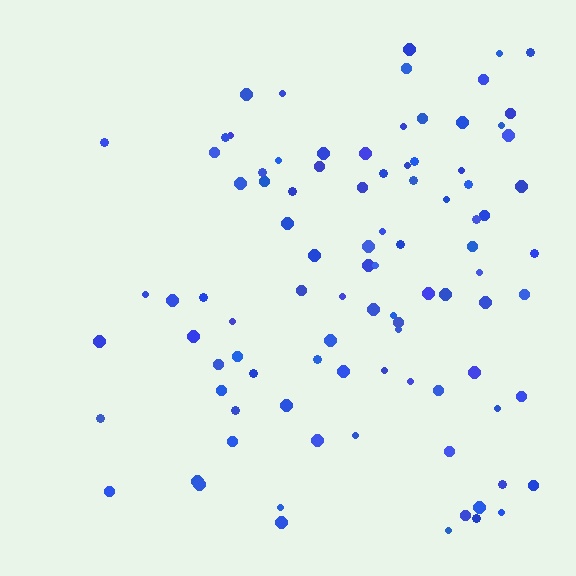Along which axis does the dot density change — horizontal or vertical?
Horizontal.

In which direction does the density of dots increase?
From left to right, with the right side densest.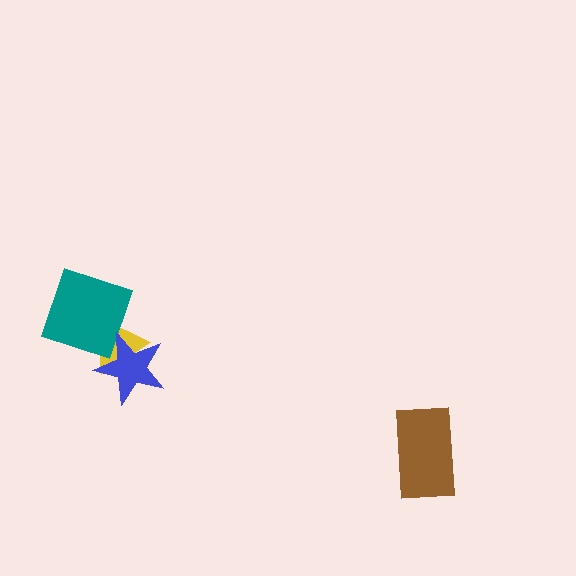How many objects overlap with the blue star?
1 object overlaps with the blue star.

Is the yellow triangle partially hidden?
Yes, it is partially covered by another shape.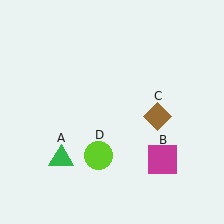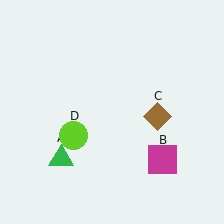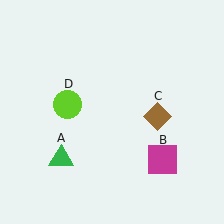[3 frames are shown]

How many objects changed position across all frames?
1 object changed position: lime circle (object D).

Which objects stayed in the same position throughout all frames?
Green triangle (object A) and magenta square (object B) and brown diamond (object C) remained stationary.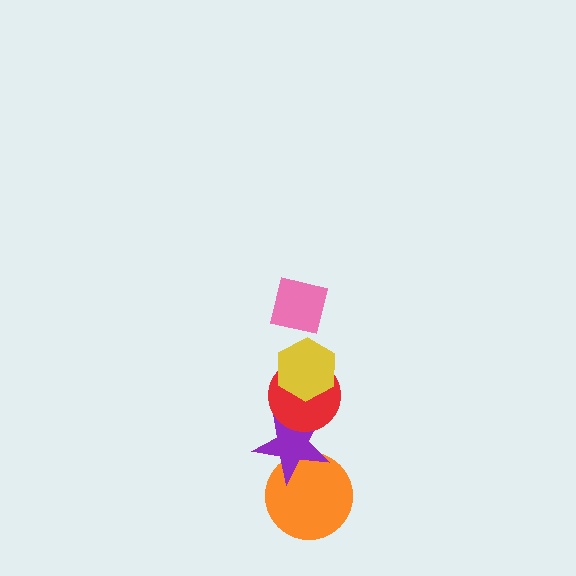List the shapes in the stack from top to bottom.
From top to bottom: the pink square, the yellow hexagon, the red circle, the purple star, the orange circle.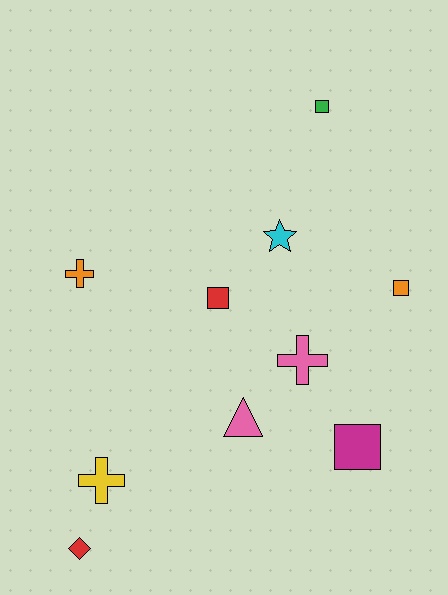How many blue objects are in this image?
There are no blue objects.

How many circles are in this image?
There are no circles.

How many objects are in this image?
There are 10 objects.